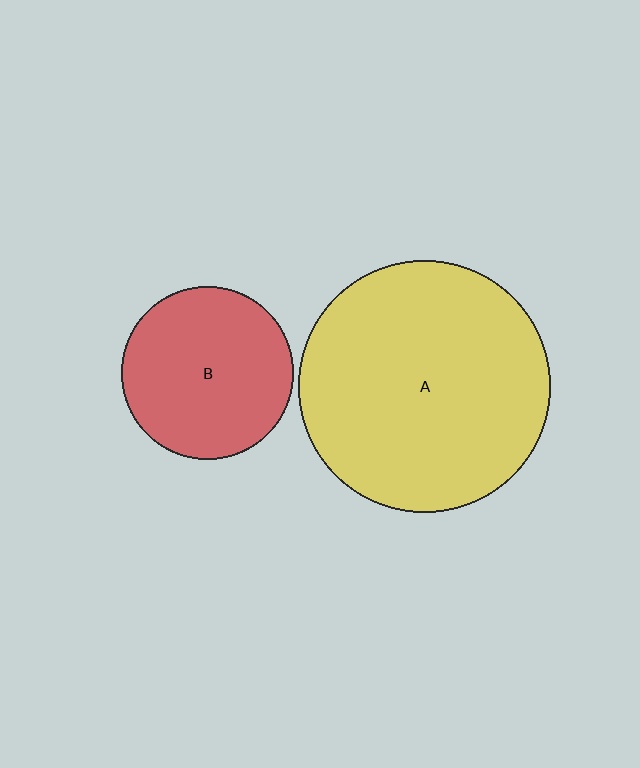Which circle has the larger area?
Circle A (yellow).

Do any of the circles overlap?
No, none of the circles overlap.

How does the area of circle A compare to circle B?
Approximately 2.1 times.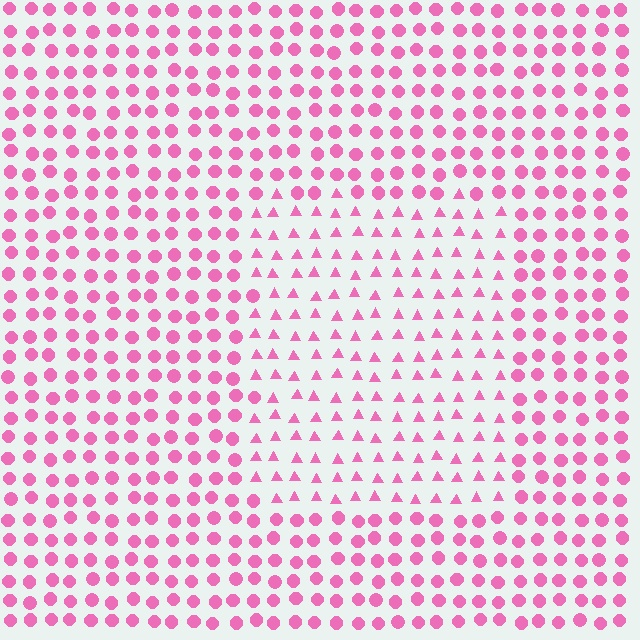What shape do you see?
I see a rectangle.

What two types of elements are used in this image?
The image uses triangles inside the rectangle region and circles outside it.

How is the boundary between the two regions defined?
The boundary is defined by a change in element shape: triangles inside vs. circles outside. All elements share the same color and spacing.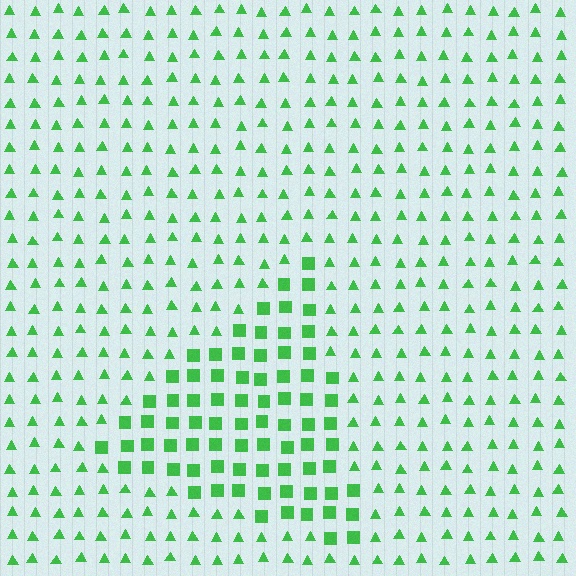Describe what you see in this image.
The image is filled with small green elements arranged in a uniform grid. A triangle-shaped region contains squares, while the surrounding area contains triangles. The boundary is defined purely by the change in element shape.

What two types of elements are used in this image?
The image uses squares inside the triangle region and triangles outside it.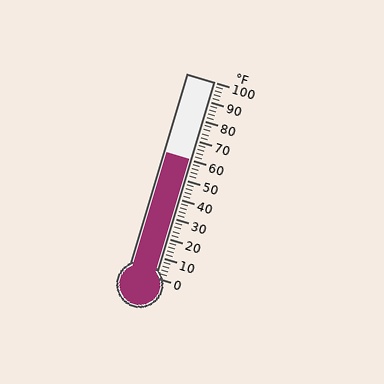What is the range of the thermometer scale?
The thermometer scale ranges from 0°F to 100°F.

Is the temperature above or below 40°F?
The temperature is above 40°F.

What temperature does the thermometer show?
The thermometer shows approximately 60°F.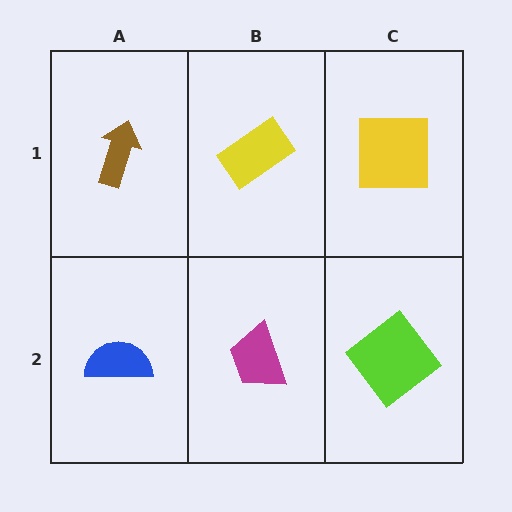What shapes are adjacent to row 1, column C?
A lime diamond (row 2, column C), a yellow rectangle (row 1, column B).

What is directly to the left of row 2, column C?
A magenta trapezoid.